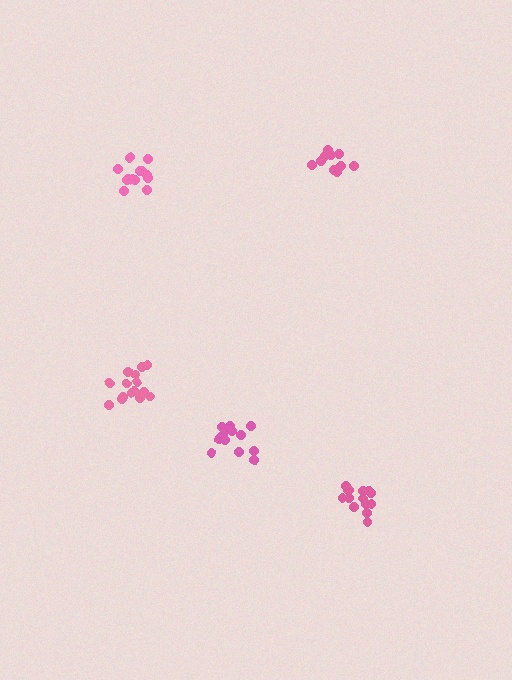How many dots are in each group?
Group 1: 12 dots, Group 2: 14 dots, Group 3: 15 dots, Group 4: 13 dots, Group 5: 14 dots (68 total).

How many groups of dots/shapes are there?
There are 5 groups.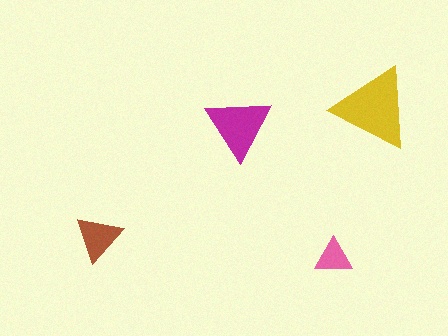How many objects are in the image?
There are 4 objects in the image.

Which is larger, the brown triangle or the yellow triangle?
The yellow one.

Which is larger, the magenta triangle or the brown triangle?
The magenta one.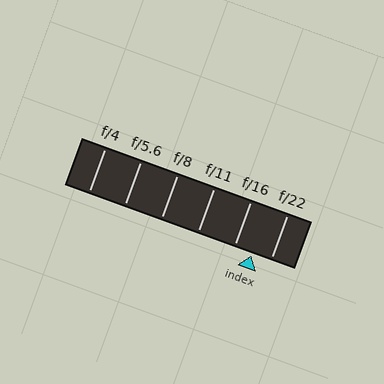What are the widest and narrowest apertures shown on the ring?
The widest aperture shown is f/4 and the narrowest is f/22.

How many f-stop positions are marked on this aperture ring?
There are 6 f-stop positions marked.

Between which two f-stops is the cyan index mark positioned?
The index mark is between f/16 and f/22.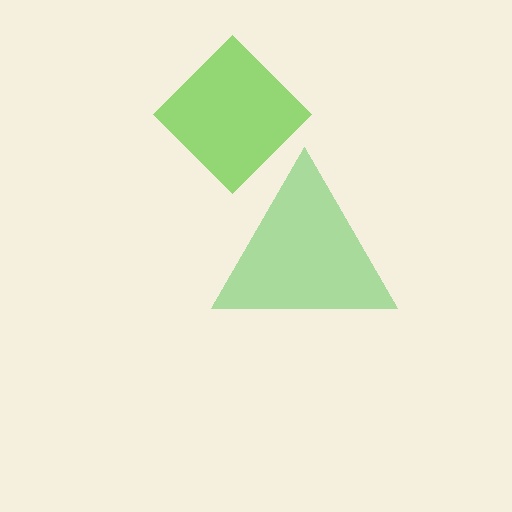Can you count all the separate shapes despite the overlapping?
Yes, there are 2 separate shapes.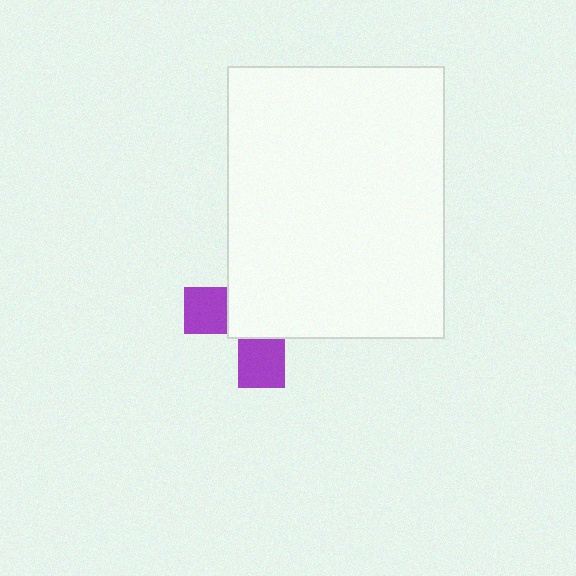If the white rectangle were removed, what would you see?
You would see the complete purple cross.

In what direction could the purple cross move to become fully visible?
The purple cross could move toward the lower-left. That would shift it out from behind the white rectangle entirely.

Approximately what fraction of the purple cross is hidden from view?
Roughly 65% of the purple cross is hidden behind the white rectangle.